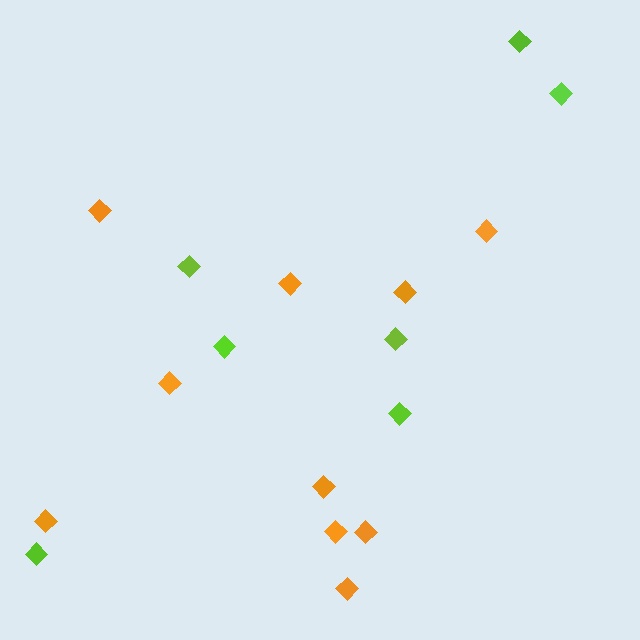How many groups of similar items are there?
There are 2 groups: one group of lime diamonds (7) and one group of orange diamonds (10).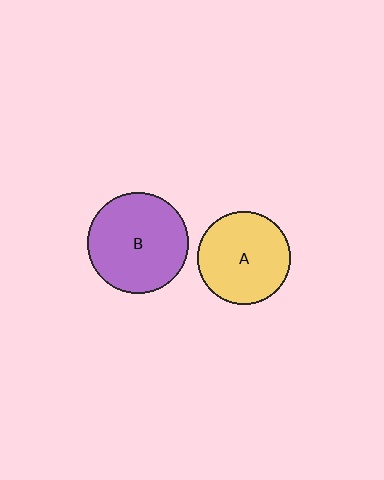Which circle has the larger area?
Circle B (purple).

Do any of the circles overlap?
No, none of the circles overlap.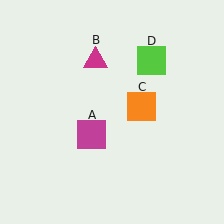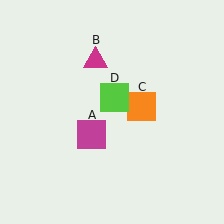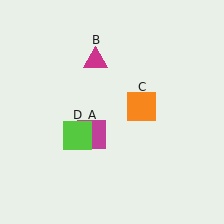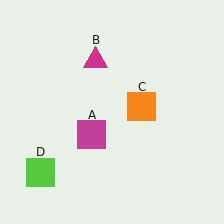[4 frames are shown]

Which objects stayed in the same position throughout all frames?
Magenta square (object A) and magenta triangle (object B) and orange square (object C) remained stationary.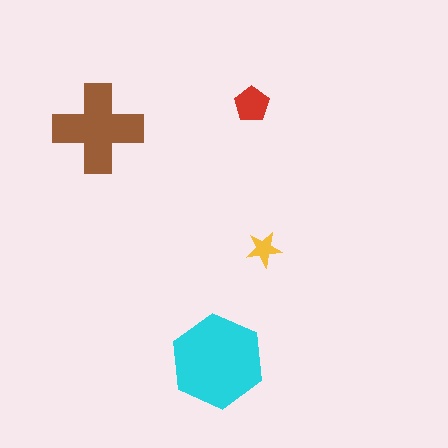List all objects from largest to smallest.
The cyan hexagon, the brown cross, the red pentagon, the yellow star.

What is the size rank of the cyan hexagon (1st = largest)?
1st.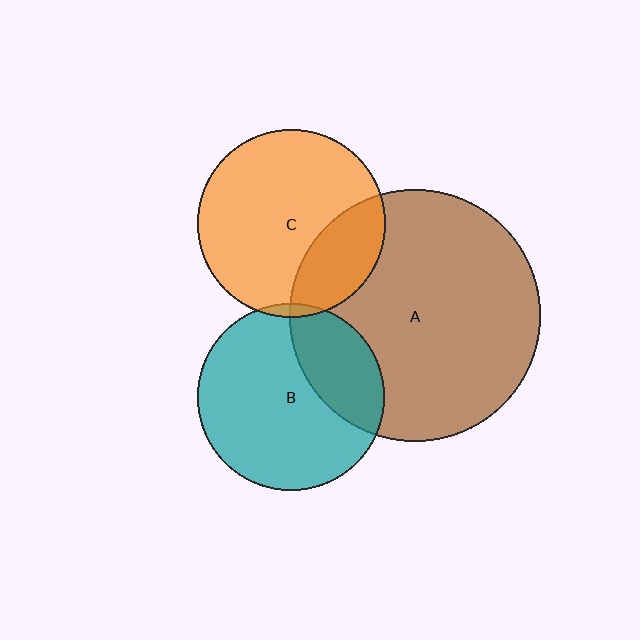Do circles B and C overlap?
Yes.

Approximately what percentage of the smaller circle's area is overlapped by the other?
Approximately 5%.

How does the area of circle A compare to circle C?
Approximately 1.8 times.